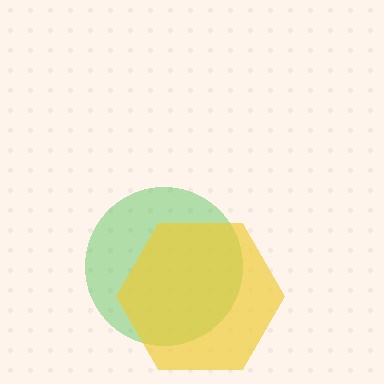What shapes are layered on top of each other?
The layered shapes are: a green circle, a yellow hexagon.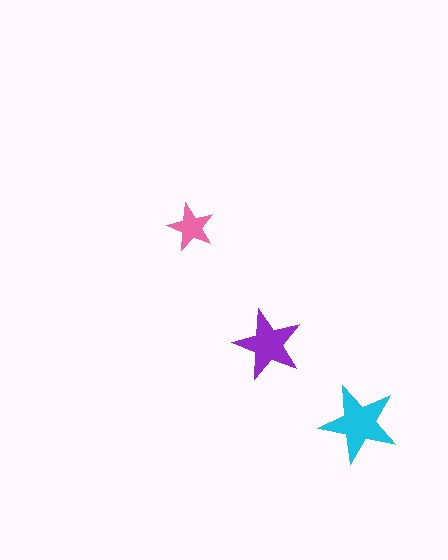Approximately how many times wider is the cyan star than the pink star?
About 1.5 times wider.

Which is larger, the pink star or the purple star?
The purple one.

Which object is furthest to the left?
The pink star is leftmost.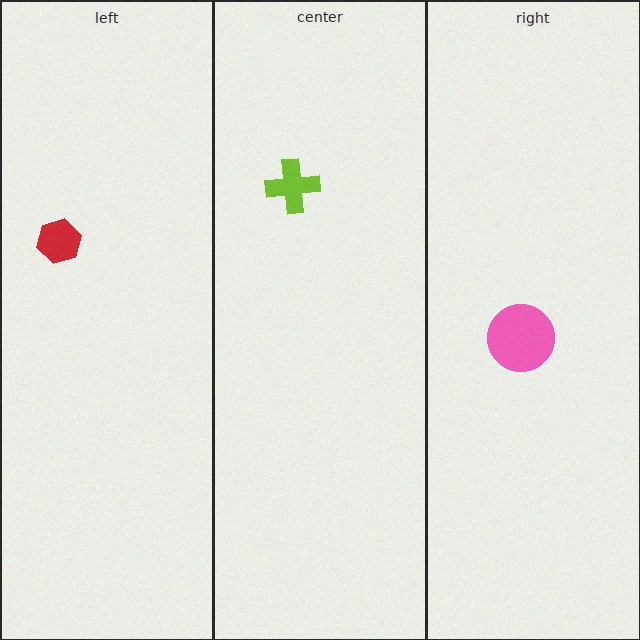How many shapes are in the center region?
1.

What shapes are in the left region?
The red hexagon.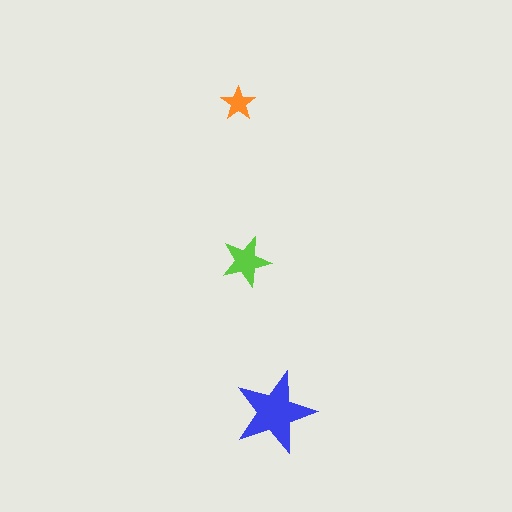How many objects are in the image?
There are 3 objects in the image.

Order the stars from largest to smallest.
the blue one, the lime one, the orange one.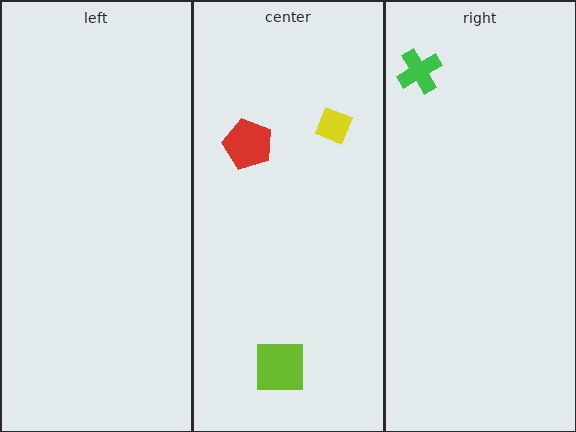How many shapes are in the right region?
1.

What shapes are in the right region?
The green cross.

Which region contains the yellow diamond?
The center region.